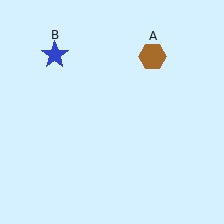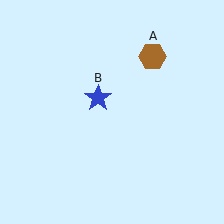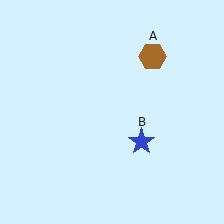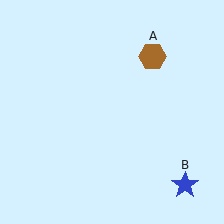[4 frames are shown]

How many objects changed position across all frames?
1 object changed position: blue star (object B).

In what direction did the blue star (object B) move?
The blue star (object B) moved down and to the right.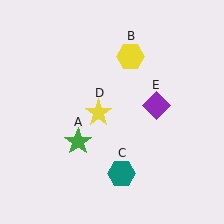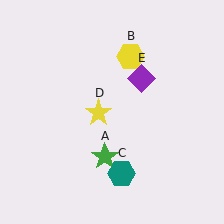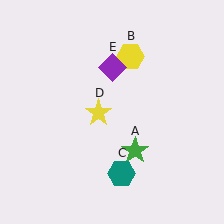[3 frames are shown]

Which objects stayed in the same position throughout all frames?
Yellow hexagon (object B) and teal hexagon (object C) and yellow star (object D) remained stationary.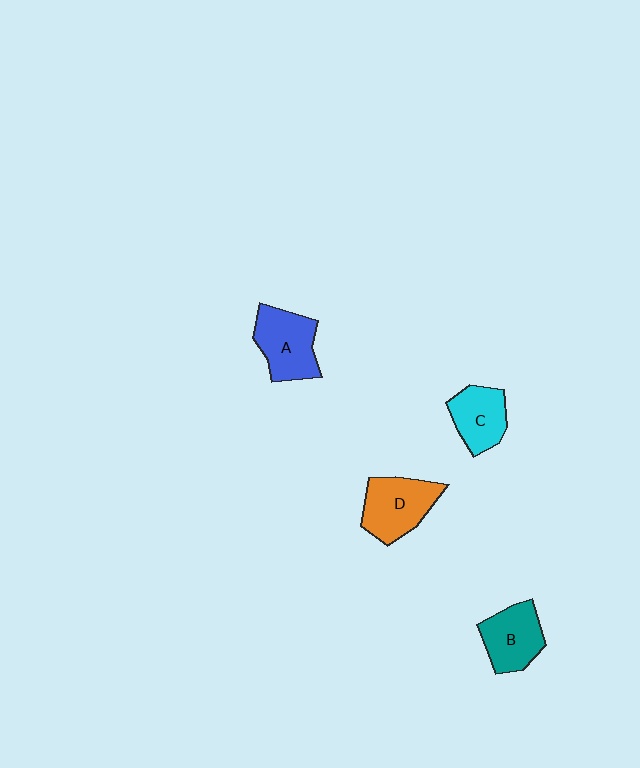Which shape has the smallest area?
Shape C (cyan).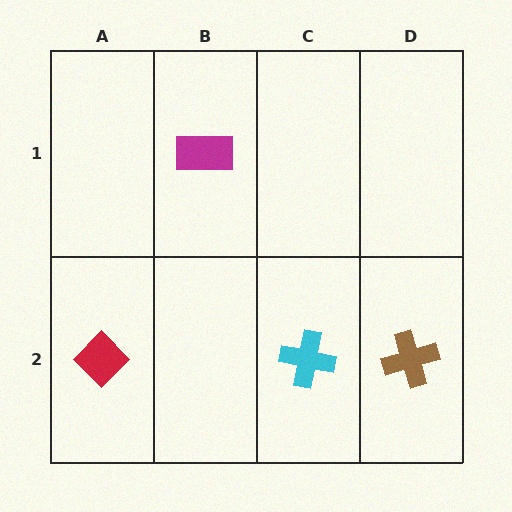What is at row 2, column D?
A brown cross.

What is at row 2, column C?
A cyan cross.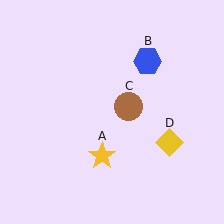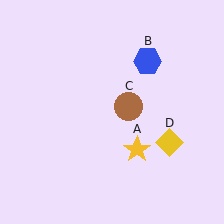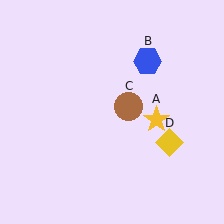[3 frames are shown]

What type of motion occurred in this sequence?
The yellow star (object A) rotated counterclockwise around the center of the scene.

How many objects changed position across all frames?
1 object changed position: yellow star (object A).